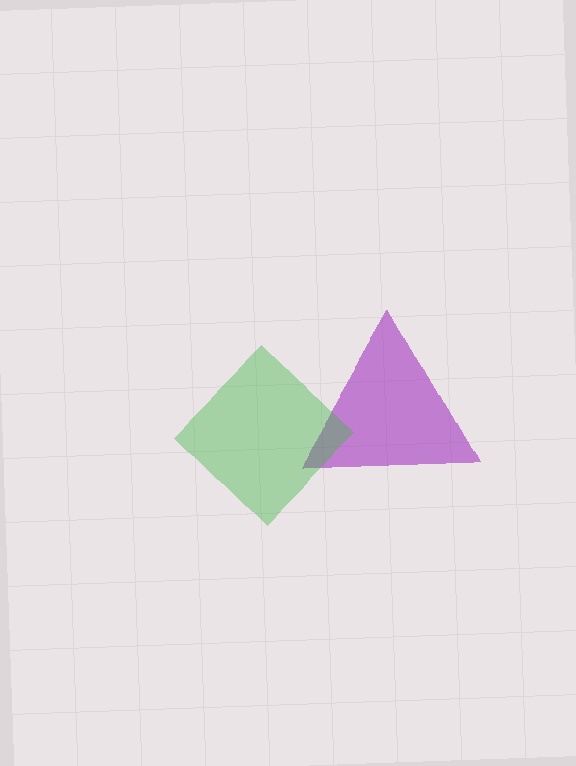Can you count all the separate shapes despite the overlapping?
Yes, there are 2 separate shapes.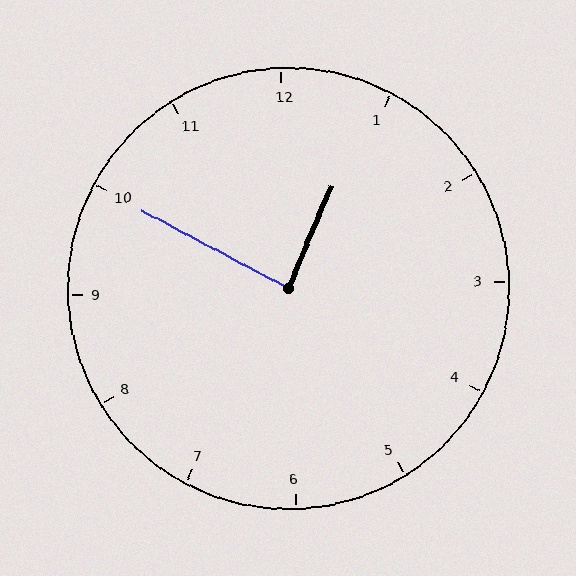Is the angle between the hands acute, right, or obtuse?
It is right.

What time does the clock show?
12:50.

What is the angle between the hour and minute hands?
Approximately 85 degrees.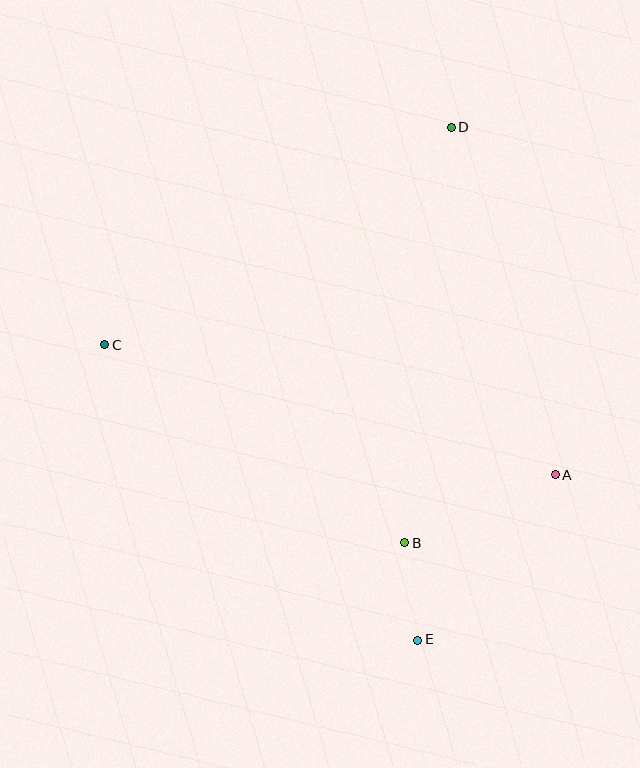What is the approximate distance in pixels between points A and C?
The distance between A and C is approximately 469 pixels.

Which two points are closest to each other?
Points B and E are closest to each other.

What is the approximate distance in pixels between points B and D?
The distance between B and D is approximately 418 pixels.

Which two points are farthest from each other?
Points D and E are farthest from each other.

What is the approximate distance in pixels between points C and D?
The distance between C and D is approximately 409 pixels.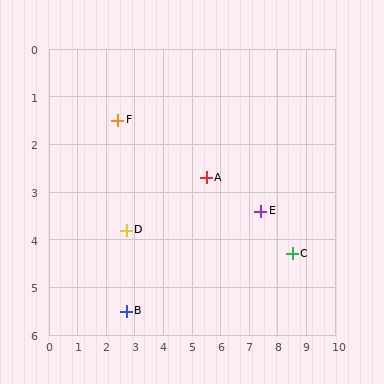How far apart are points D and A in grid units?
Points D and A are about 3.0 grid units apart.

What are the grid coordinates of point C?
Point C is at approximately (8.5, 4.3).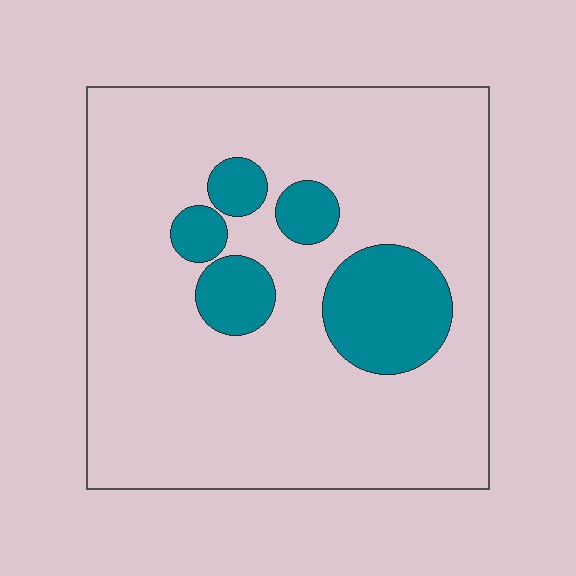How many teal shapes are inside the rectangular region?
5.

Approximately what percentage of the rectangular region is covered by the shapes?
Approximately 15%.